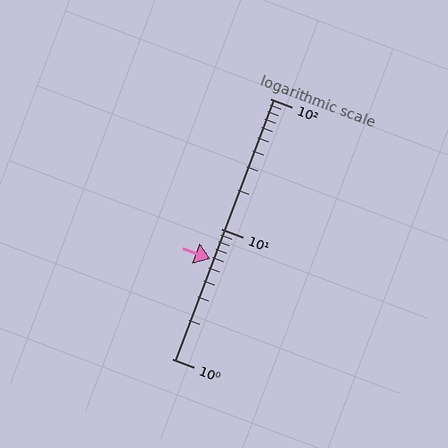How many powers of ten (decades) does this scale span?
The scale spans 2 decades, from 1 to 100.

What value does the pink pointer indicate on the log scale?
The pointer indicates approximately 5.8.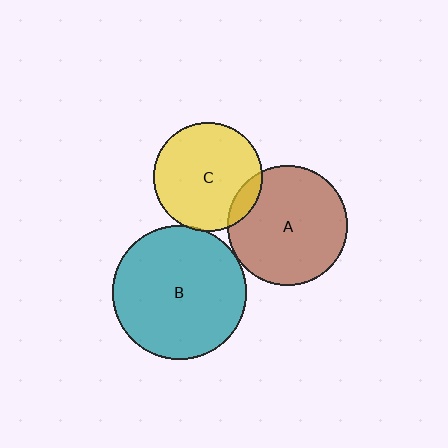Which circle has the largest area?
Circle B (teal).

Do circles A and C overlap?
Yes.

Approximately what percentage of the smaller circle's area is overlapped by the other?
Approximately 10%.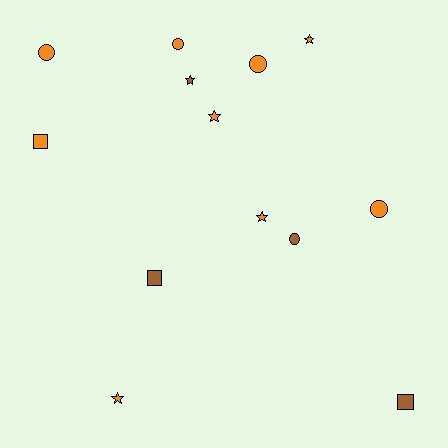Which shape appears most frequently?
Circle, with 5 objects.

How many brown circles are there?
There is 1 brown circle.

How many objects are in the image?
There are 13 objects.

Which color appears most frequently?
Orange, with 9 objects.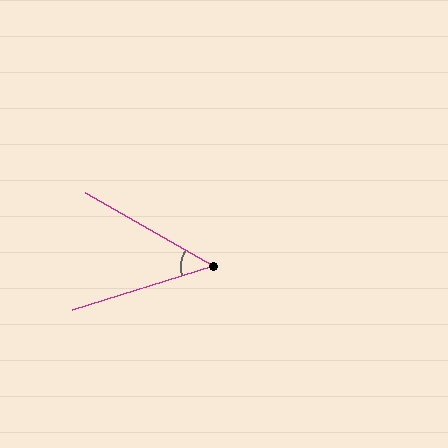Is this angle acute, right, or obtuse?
It is acute.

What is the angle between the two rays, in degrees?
Approximately 47 degrees.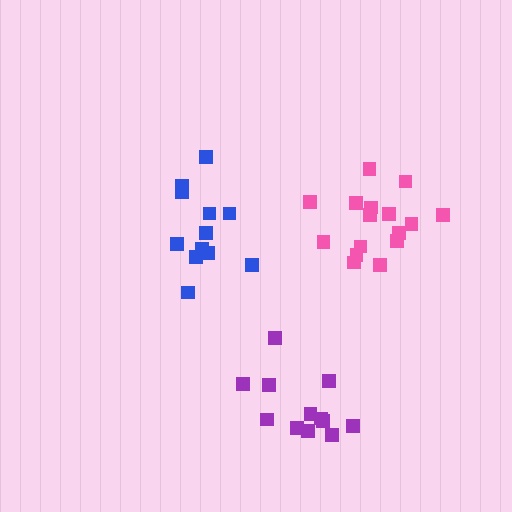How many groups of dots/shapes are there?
There are 3 groups.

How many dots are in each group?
Group 1: 16 dots, Group 2: 12 dots, Group 3: 12 dots (40 total).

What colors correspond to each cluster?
The clusters are colored: pink, blue, purple.